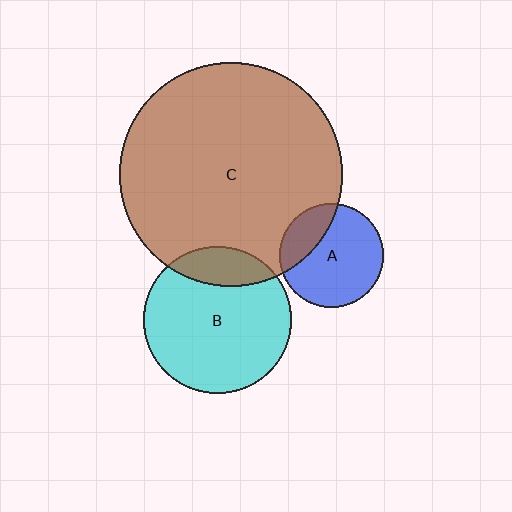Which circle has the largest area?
Circle C (brown).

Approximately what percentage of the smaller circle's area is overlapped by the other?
Approximately 20%.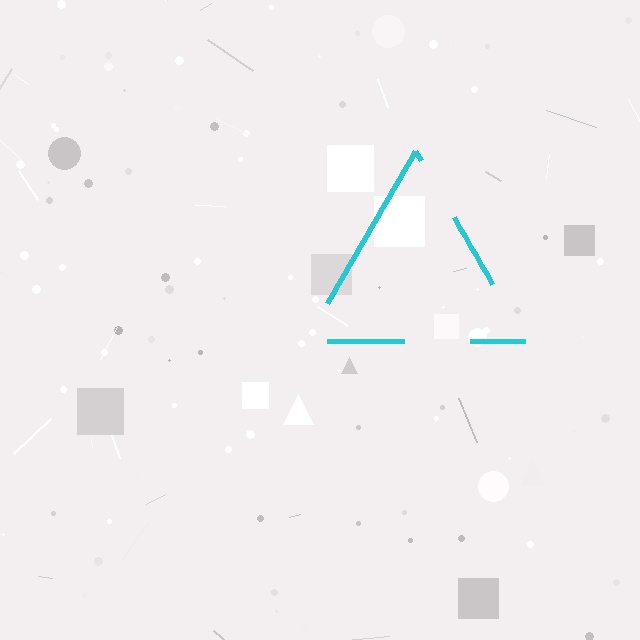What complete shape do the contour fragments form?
The contour fragments form a triangle.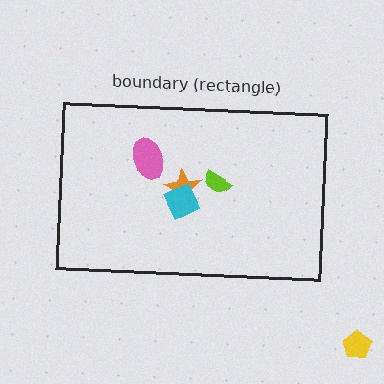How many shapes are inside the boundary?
4 inside, 1 outside.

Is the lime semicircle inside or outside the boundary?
Inside.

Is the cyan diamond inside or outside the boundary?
Inside.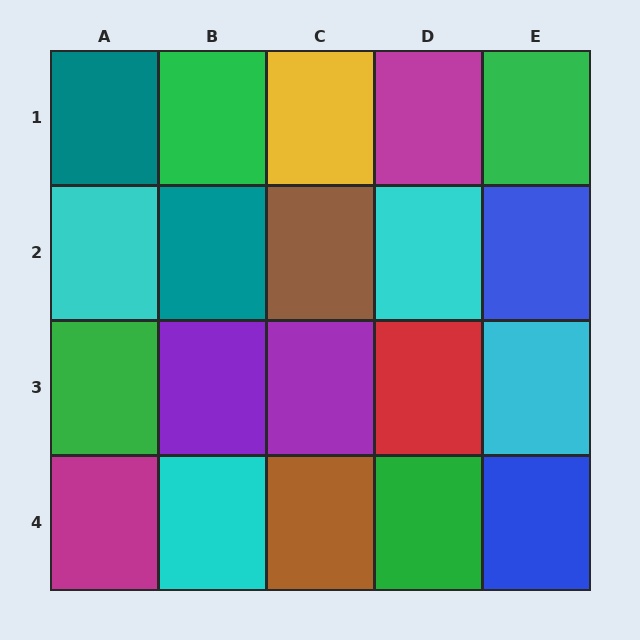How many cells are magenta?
2 cells are magenta.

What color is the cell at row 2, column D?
Cyan.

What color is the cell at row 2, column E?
Blue.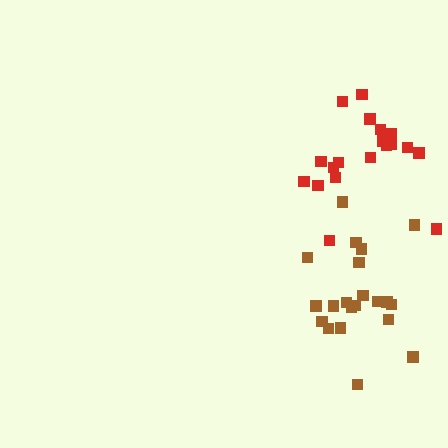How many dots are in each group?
Group 1: 21 dots, Group 2: 20 dots (41 total).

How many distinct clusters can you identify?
There are 2 distinct clusters.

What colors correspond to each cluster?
The clusters are colored: brown, red.